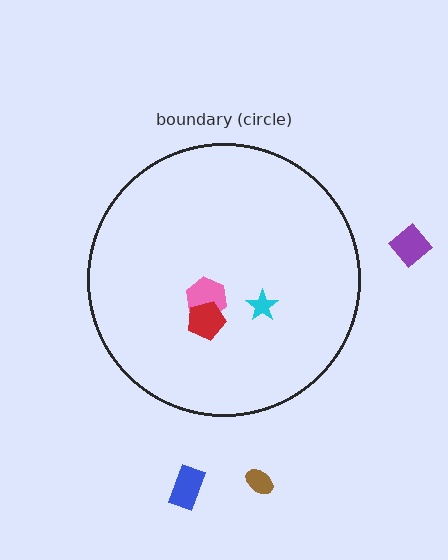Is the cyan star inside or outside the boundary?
Inside.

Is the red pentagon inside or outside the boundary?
Inside.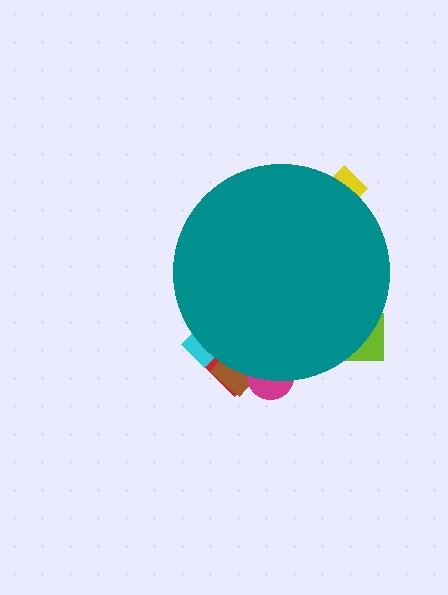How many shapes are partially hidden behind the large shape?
6 shapes are partially hidden.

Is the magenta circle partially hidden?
Yes, the magenta circle is partially hidden behind the teal circle.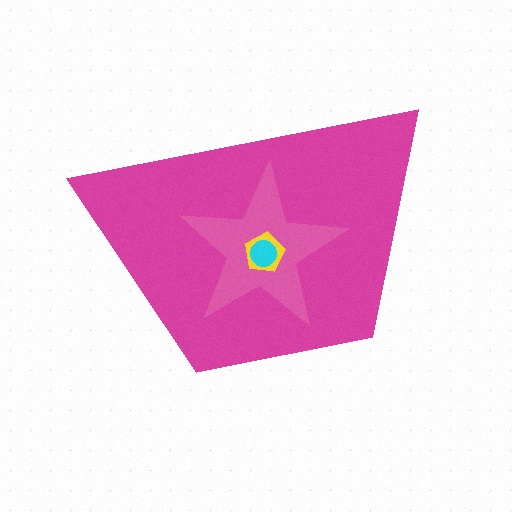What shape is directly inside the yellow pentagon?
The cyan circle.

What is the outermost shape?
The magenta trapezoid.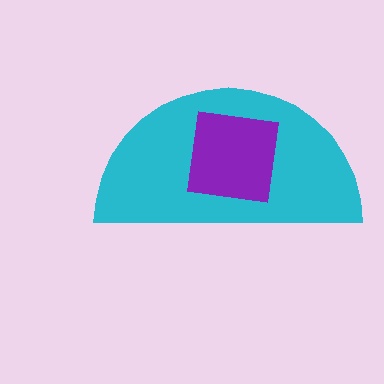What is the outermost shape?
The cyan semicircle.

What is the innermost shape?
The purple square.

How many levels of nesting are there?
2.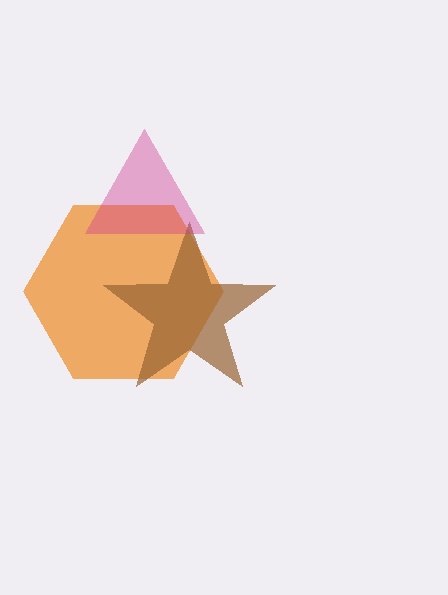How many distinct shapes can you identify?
There are 3 distinct shapes: an orange hexagon, a brown star, a magenta triangle.